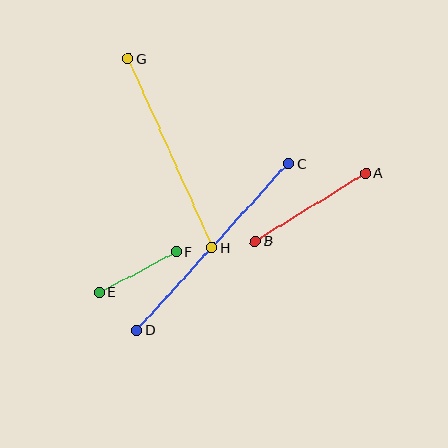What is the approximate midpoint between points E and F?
The midpoint is at approximately (138, 272) pixels.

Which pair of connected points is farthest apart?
Points C and D are farthest apart.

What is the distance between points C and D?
The distance is approximately 225 pixels.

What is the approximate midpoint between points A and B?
The midpoint is at approximately (310, 207) pixels.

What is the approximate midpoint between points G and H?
The midpoint is at approximately (170, 153) pixels.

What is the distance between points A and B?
The distance is approximately 130 pixels.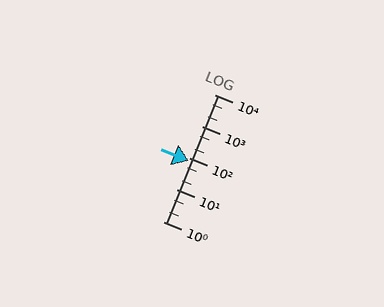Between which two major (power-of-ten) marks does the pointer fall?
The pointer is between 10 and 100.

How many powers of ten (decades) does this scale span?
The scale spans 4 decades, from 1 to 10000.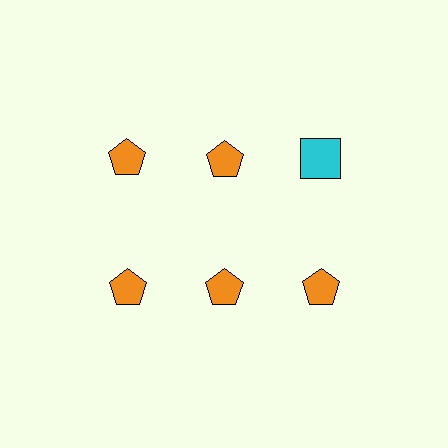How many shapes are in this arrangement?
There are 6 shapes arranged in a grid pattern.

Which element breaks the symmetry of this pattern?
The cyan square in the top row, center column breaks the symmetry. All other shapes are orange pentagons.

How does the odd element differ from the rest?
It differs in both color (cyan instead of orange) and shape (square instead of pentagon).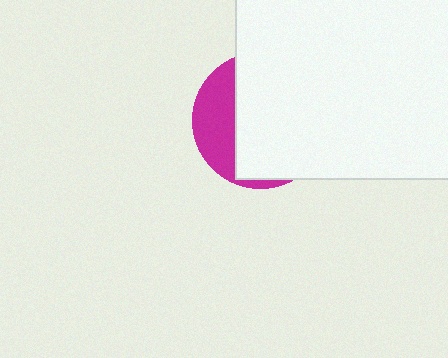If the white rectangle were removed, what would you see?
You would see the complete magenta circle.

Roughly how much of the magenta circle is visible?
A small part of it is visible (roughly 30%).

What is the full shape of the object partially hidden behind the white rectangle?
The partially hidden object is a magenta circle.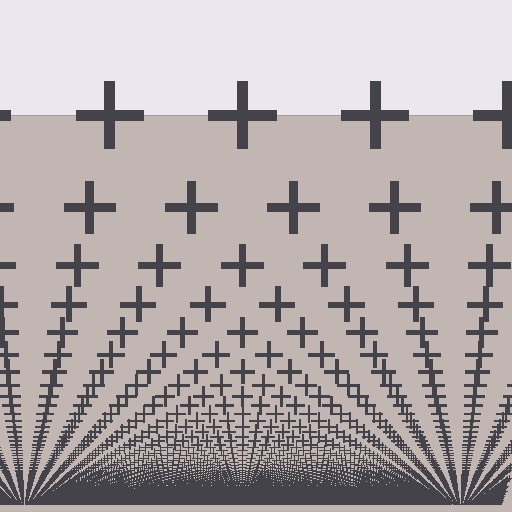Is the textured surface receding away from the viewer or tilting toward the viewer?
The surface appears to tilt toward the viewer. Texture elements get larger and sparser toward the top.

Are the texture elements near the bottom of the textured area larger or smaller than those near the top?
Smaller. The gradient is inverted — elements near the bottom are smaller and denser.